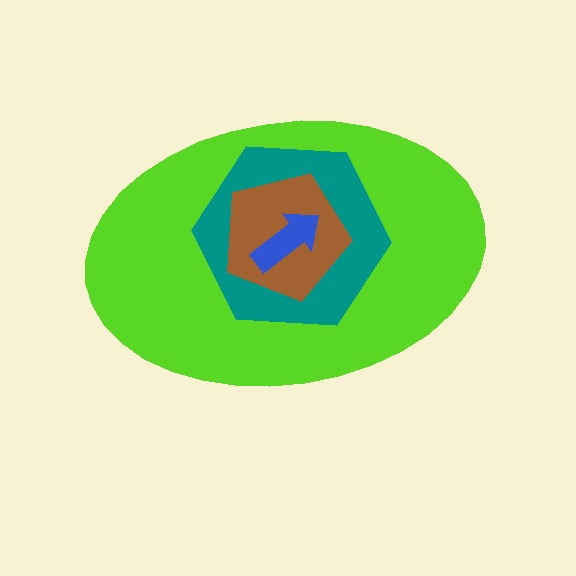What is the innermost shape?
The blue arrow.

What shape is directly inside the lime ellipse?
The teal hexagon.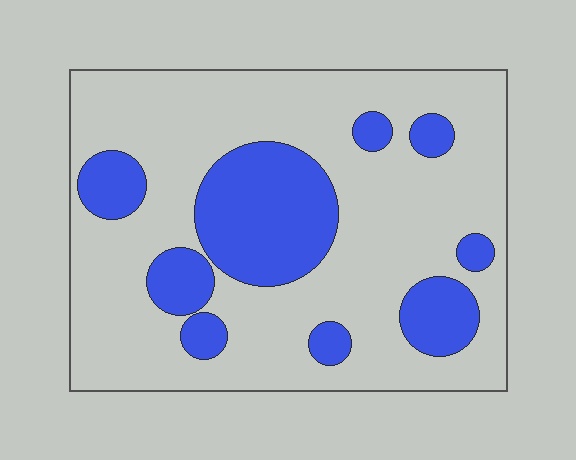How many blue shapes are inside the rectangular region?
9.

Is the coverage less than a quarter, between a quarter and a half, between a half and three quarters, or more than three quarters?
Between a quarter and a half.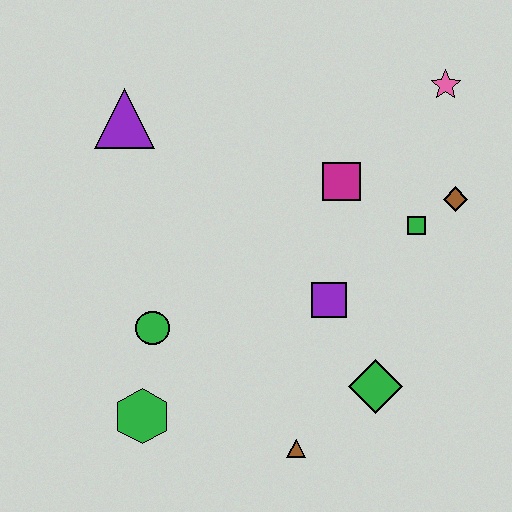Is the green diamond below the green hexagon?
No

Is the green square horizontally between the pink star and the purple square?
Yes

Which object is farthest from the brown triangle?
The pink star is farthest from the brown triangle.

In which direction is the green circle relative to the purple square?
The green circle is to the left of the purple square.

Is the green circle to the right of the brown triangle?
No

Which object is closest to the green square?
The brown diamond is closest to the green square.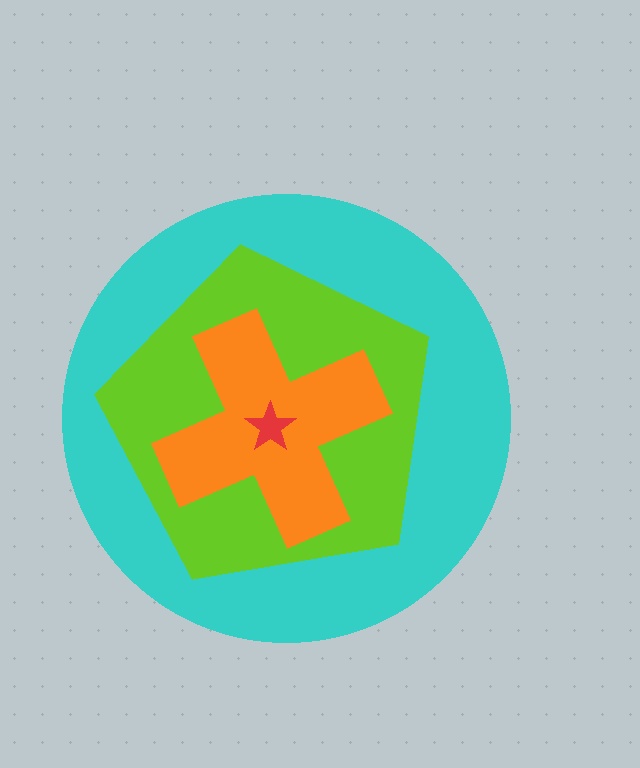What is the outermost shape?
The cyan circle.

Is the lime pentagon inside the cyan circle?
Yes.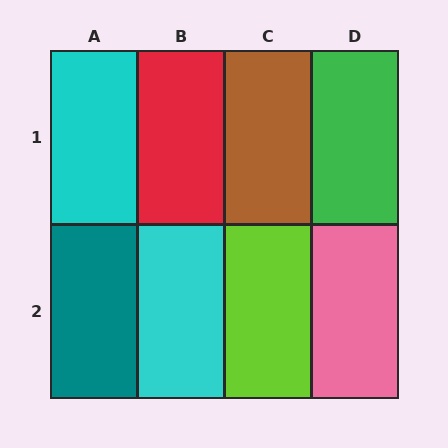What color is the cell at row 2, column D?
Pink.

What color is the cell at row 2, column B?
Cyan.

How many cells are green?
1 cell is green.